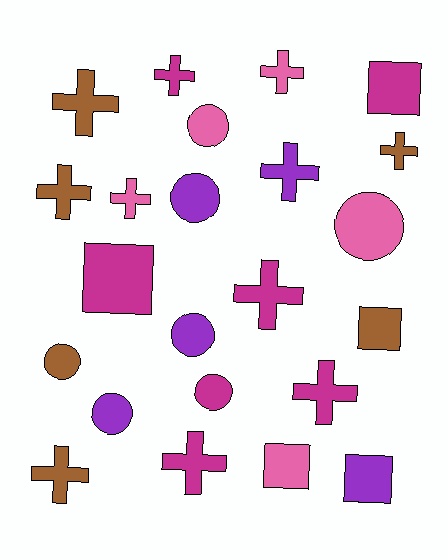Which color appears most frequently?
Magenta, with 7 objects.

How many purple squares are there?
There is 1 purple square.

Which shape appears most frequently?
Cross, with 11 objects.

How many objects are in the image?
There are 23 objects.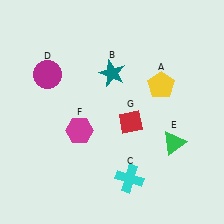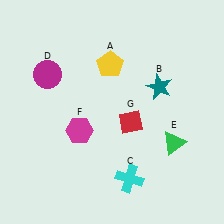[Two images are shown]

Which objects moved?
The objects that moved are: the yellow pentagon (A), the teal star (B).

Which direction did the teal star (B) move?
The teal star (B) moved right.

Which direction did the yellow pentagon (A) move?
The yellow pentagon (A) moved left.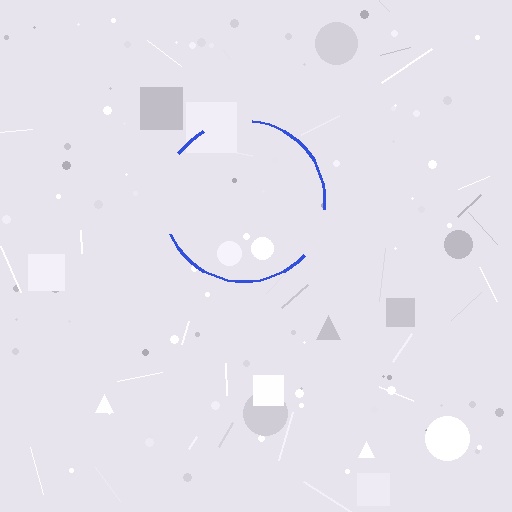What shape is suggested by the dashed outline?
The dashed outline suggests a circle.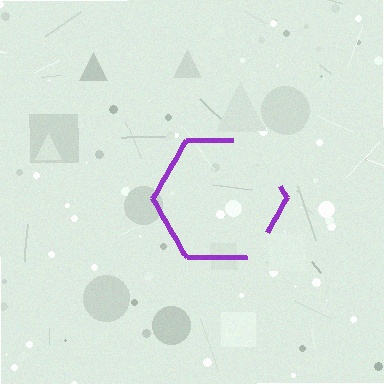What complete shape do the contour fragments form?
The contour fragments form a hexagon.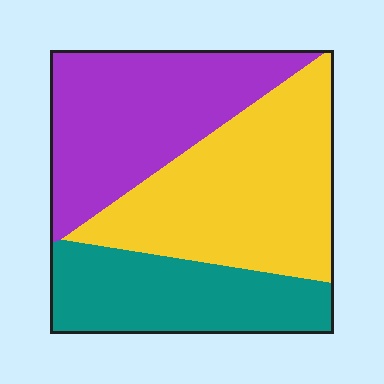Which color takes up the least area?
Teal, at roughly 25%.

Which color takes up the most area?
Yellow, at roughly 40%.